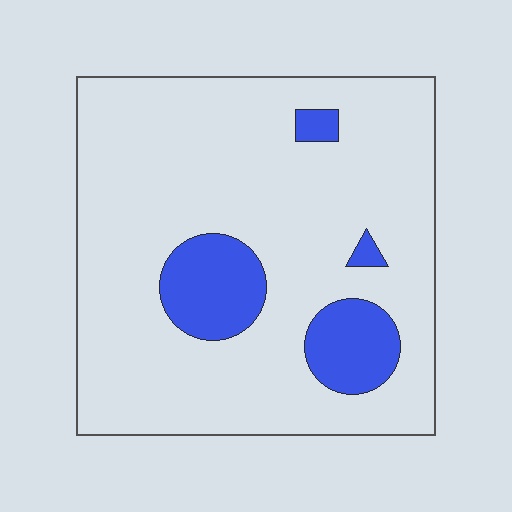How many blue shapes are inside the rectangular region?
4.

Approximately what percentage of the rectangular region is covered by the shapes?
Approximately 15%.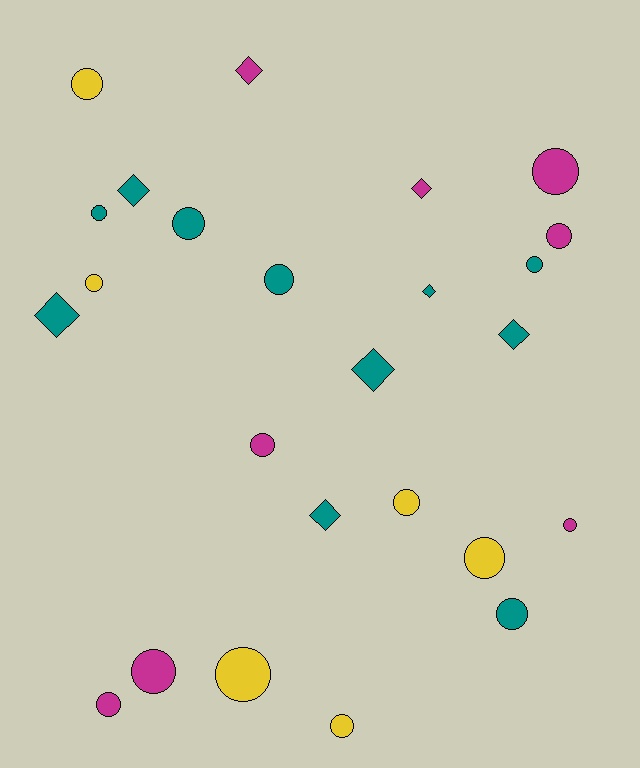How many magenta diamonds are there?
There are 2 magenta diamonds.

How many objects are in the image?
There are 25 objects.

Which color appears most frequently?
Teal, with 11 objects.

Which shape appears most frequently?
Circle, with 17 objects.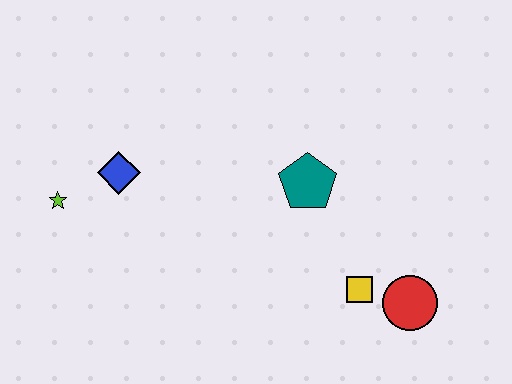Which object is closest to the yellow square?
The red circle is closest to the yellow square.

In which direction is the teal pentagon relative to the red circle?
The teal pentagon is above the red circle.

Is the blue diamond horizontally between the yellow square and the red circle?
No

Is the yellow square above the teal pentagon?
No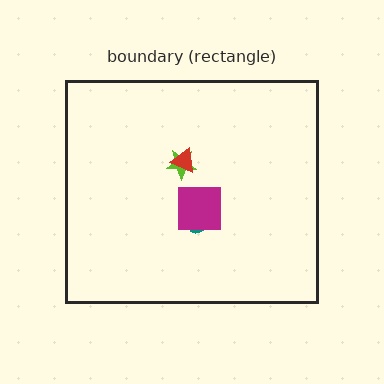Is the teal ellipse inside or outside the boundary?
Inside.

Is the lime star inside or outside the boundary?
Inside.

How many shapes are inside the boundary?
4 inside, 0 outside.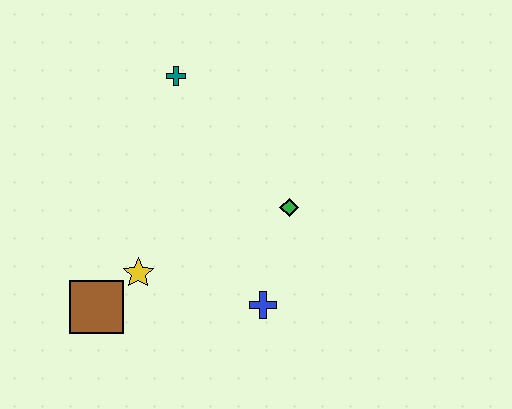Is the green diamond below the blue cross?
No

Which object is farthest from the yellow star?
The teal cross is farthest from the yellow star.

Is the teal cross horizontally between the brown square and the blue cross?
Yes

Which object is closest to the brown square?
The yellow star is closest to the brown square.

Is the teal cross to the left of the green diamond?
Yes